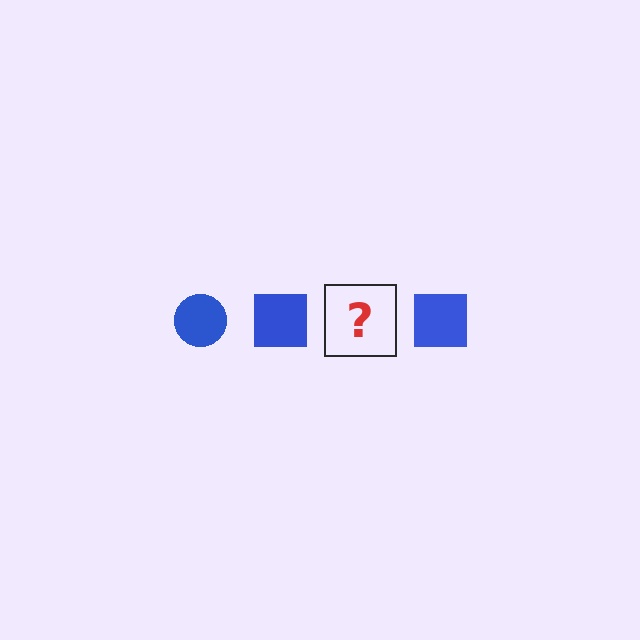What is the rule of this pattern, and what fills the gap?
The rule is that the pattern cycles through circle, square shapes in blue. The gap should be filled with a blue circle.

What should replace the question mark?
The question mark should be replaced with a blue circle.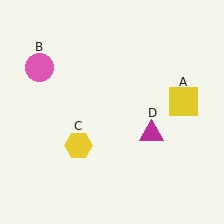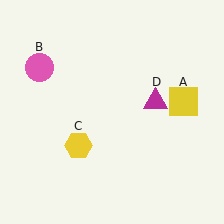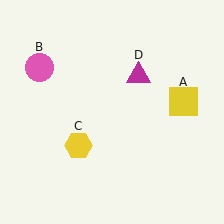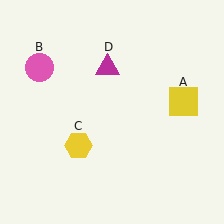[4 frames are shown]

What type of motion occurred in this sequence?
The magenta triangle (object D) rotated counterclockwise around the center of the scene.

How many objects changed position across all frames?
1 object changed position: magenta triangle (object D).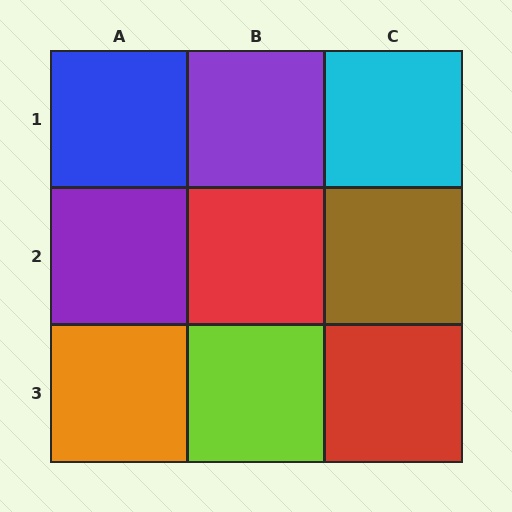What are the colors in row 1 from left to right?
Blue, purple, cyan.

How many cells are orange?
1 cell is orange.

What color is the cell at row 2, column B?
Red.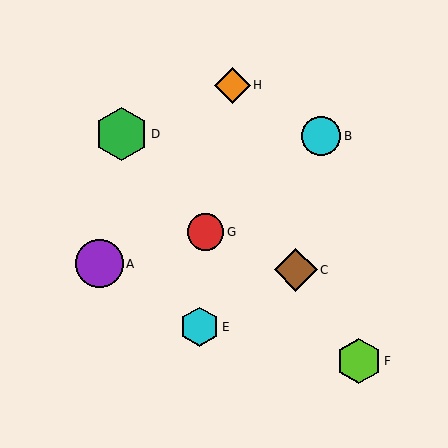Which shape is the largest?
The green hexagon (labeled D) is the largest.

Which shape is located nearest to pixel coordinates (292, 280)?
The brown diamond (labeled C) at (296, 270) is nearest to that location.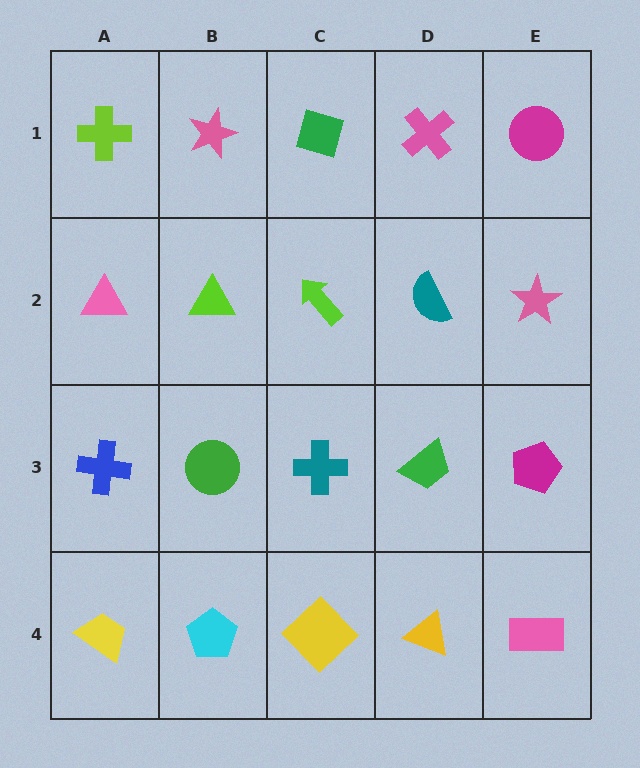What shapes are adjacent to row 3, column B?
A lime triangle (row 2, column B), a cyan pentagon (row 4, column B), a blue cross (row 3, column A), a teal cross (row 3, column C).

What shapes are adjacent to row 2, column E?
A magenta circle (row 1, column E), a magenta pentagon (row 3, column E), a teal semicircle (row 2, column D).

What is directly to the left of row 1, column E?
A pink cross.